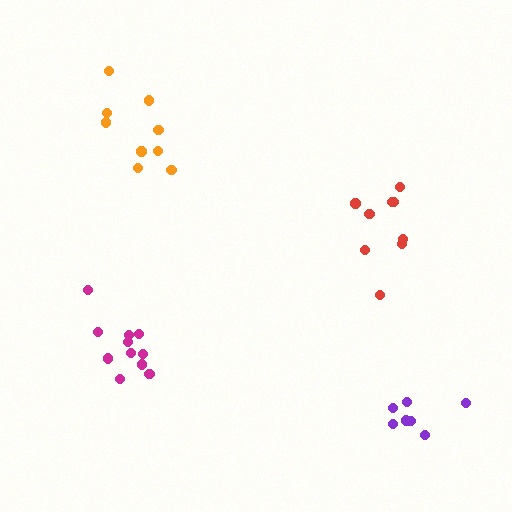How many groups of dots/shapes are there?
There are 4 groups.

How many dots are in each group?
Group 1: 9 dots, Group 2: 9 dots, Group 3: 11 dots, Group 4: 7 dots (36 total).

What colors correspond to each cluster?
The clusters are colored: red, orange, magenta, purple.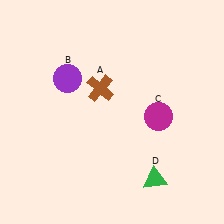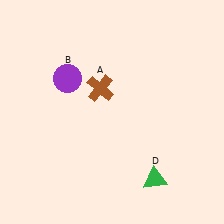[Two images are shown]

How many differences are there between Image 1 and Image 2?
There is 1 difference between the two images.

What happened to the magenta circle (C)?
The magenta circle (C) was removed in Image 2. It was in the bottom-right area of Image 1.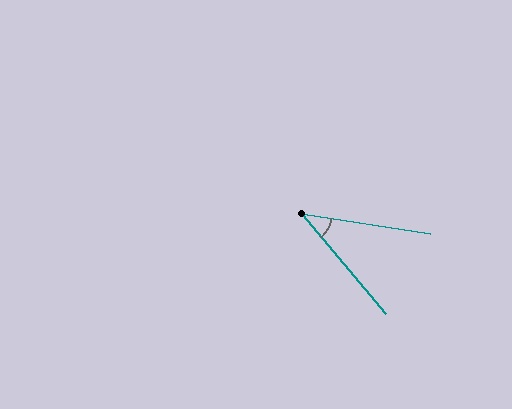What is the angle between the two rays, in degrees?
Approximately 41 degrees.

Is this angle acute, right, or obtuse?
It is acute.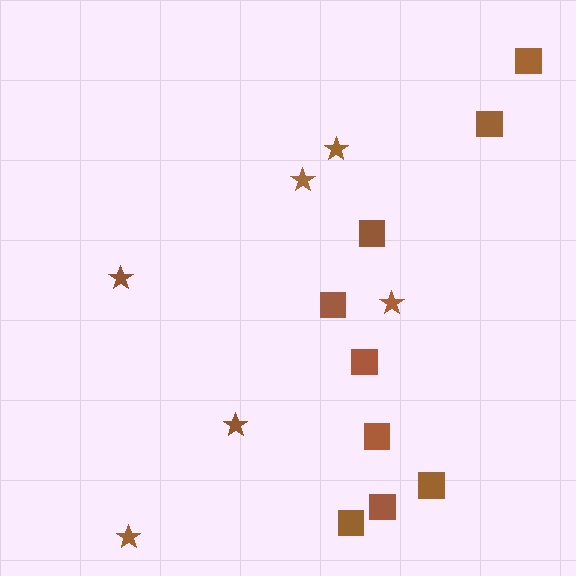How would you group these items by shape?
There are 2 groups: one group of stars (6) and one group of squares (9).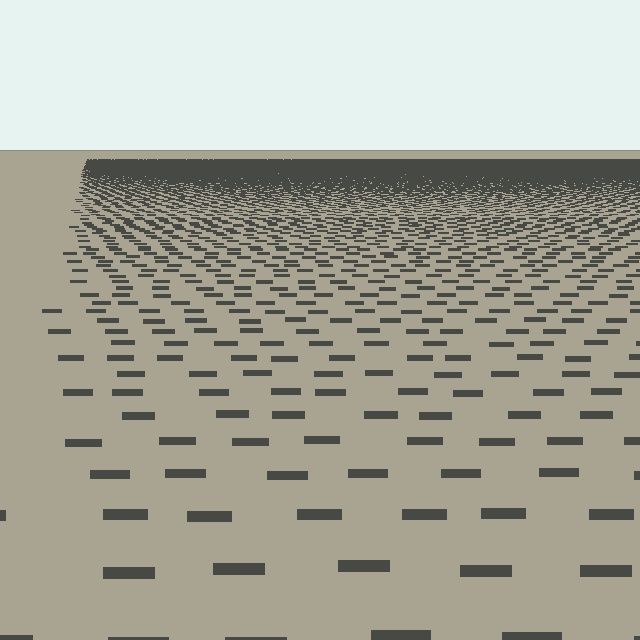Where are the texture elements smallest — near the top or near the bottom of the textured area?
Near the top.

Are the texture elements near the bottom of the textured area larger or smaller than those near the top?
Larger. Near the bottom, elements are closer to the viewer and appear at a bigger on-screen size.